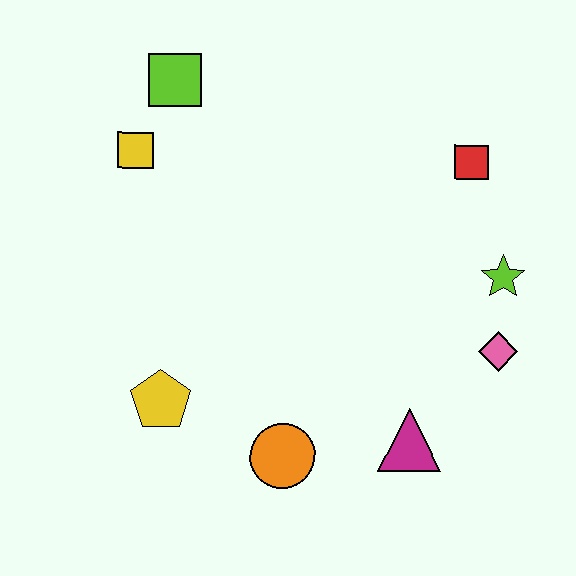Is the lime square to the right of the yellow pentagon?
Yes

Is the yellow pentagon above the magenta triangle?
Yes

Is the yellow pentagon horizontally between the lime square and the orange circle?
No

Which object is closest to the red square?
The lime star is closest to the red square.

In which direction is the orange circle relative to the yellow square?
The orange circle is below the yellow square.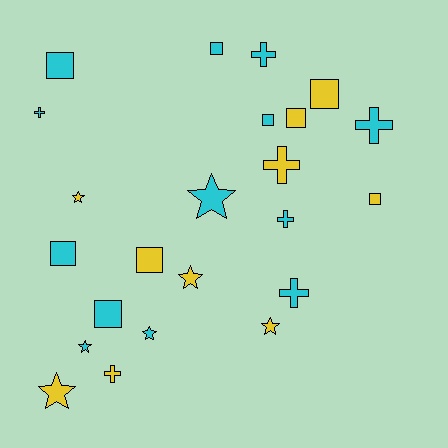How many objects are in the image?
There are 23 objects.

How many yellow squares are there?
There are 4 yellow squares.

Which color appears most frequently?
Cyan, with 13 objects.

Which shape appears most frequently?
Square, with 9 objects.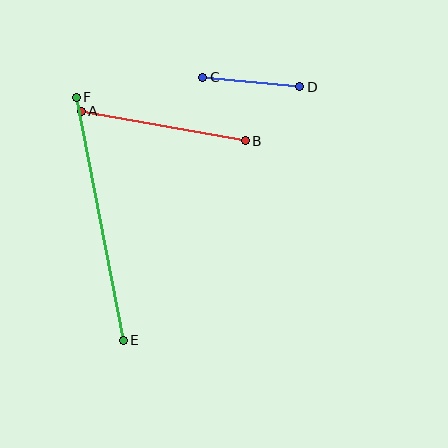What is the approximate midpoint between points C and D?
The midpoint is at approximately (251, 82) pixels.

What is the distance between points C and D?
The distance is approximately 98 pixels.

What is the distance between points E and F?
The distance is approximately 247 pixels.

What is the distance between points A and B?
The distance is approximately 167 pixels.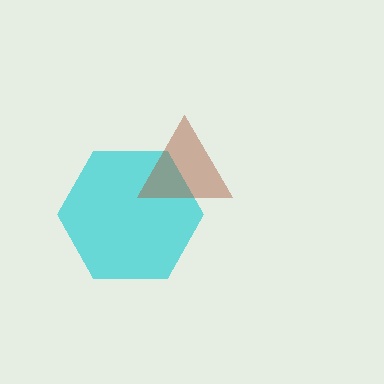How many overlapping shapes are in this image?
There are 2 overlapping shapes in the image.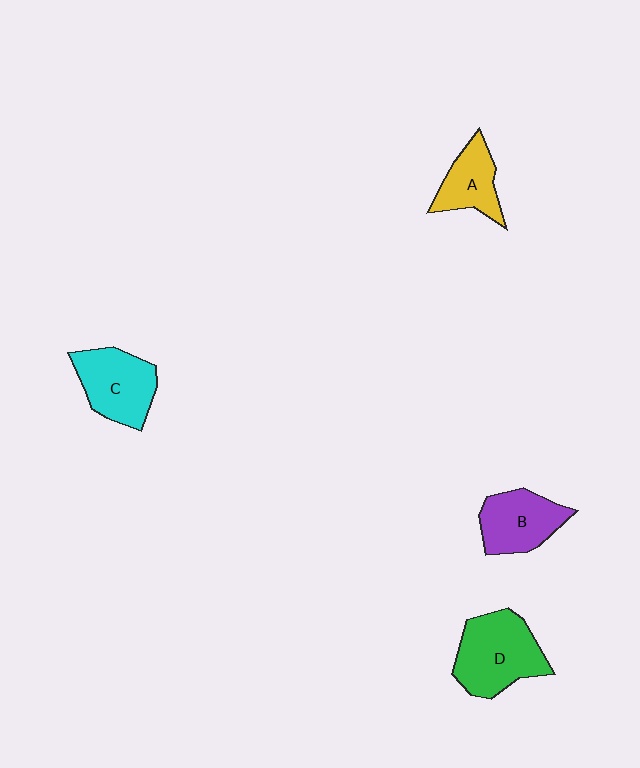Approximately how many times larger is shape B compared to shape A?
Approximately 1.2 times.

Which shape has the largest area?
Shape D (green).